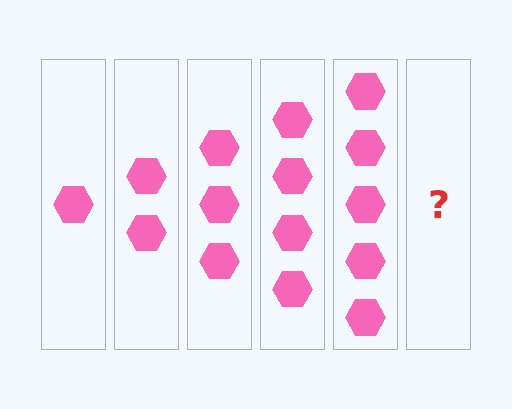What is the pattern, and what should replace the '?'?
The pattern is that each step adds one more hexagon. The '?' should be 6 hexagons.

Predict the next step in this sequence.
The next step is 6 hexagons.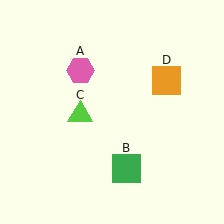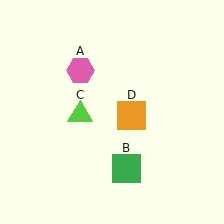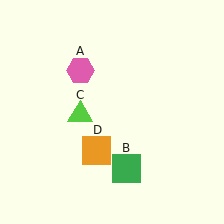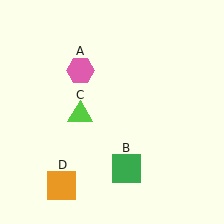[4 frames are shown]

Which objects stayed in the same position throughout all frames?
Pink hexagon (object A) and green square (object B) and lime triangle (object C) remained stationary.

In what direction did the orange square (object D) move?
The orange square (object D) moved down and to the left.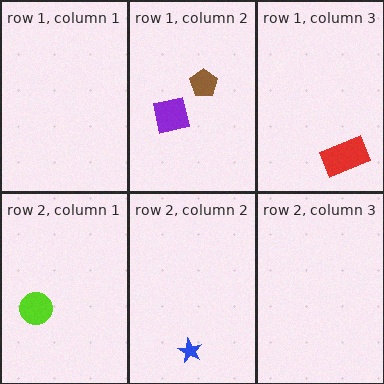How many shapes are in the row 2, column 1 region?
1.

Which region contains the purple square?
The row 1, column 2 region.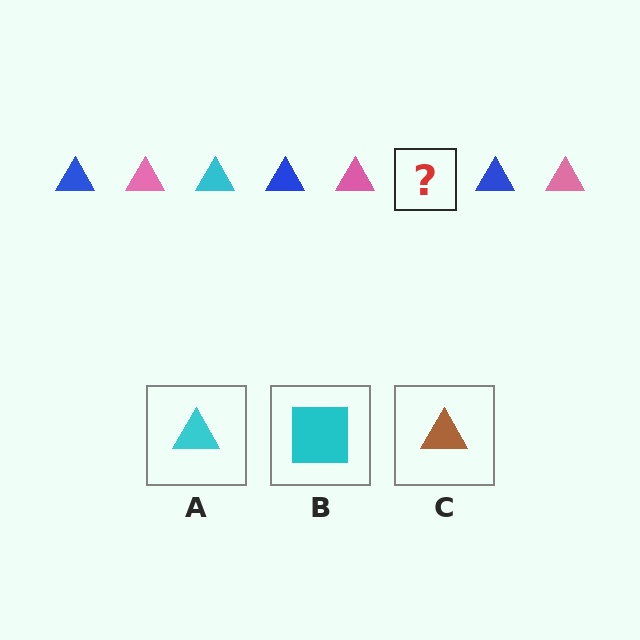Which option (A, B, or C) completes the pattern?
A.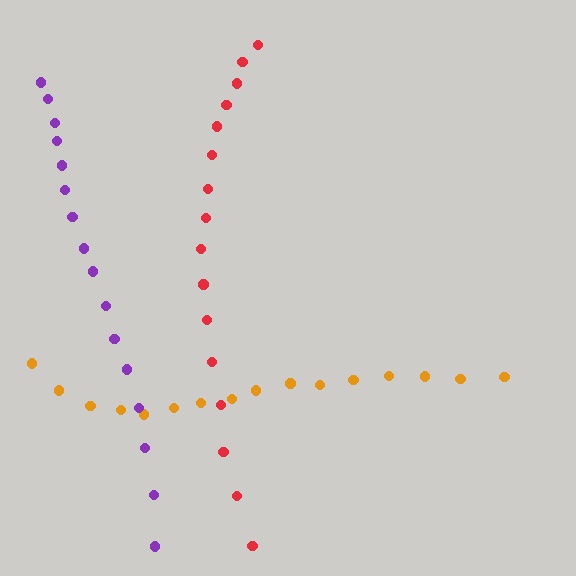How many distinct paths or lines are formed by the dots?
There are 3 distinct paths.